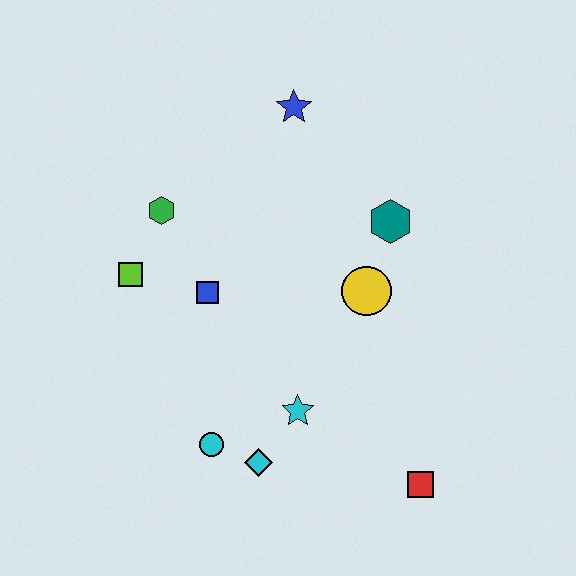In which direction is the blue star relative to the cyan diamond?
The blue star is above the cyan diamond.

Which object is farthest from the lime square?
The red square is farthest from the lime square.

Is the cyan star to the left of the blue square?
No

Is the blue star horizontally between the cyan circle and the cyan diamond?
No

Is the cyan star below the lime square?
Yes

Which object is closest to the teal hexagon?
The yellow circle is closest to the teal hexagon.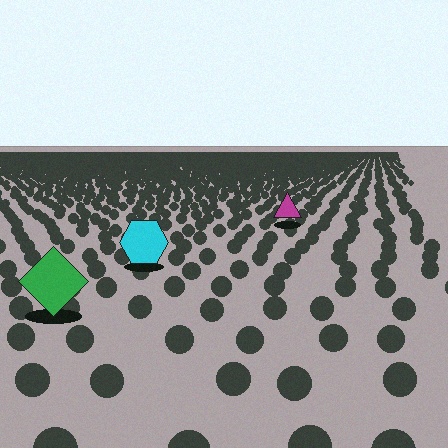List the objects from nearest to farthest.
From nearest to farthest: the green diamond, the cyan hexagon, the magenta triangle.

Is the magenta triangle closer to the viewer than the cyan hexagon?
No. The cyan hexagon is closer — you can tell from the texture gradient: the ground texture is coarser near it.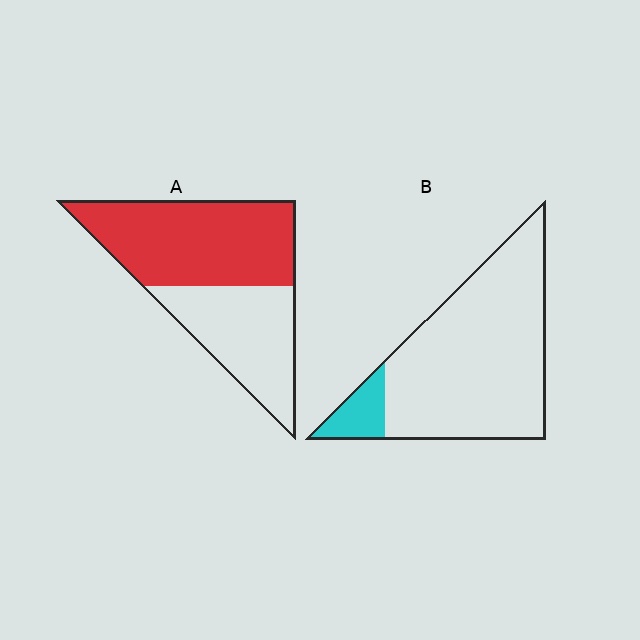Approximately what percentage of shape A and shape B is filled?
A is approximately 60% and B is approximately 10%.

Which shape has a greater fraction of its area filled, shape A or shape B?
Shape A.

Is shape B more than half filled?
No.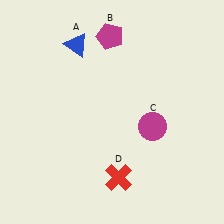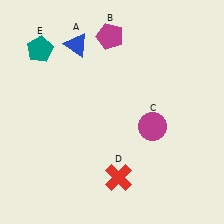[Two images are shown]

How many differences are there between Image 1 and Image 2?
There is 1 difference between the two images.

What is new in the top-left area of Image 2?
A teal pentagon (E) was added in the top-left area of Image 2.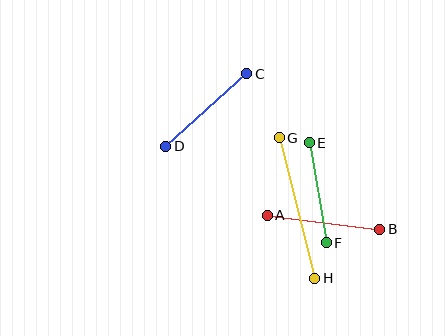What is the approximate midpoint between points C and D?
The midpoint is at approximately (206, 110) pixels.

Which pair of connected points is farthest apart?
Points G and H are farthest apart.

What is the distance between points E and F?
The distance is approximately 102 pixels.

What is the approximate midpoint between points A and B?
The midpoint is at approximately (323, 222) pixels.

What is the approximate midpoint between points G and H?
The midpoint is at approximately (297, 208) pixels.